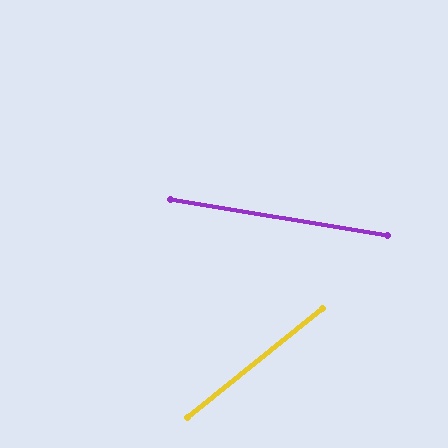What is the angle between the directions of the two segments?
Approximately 48 degrees.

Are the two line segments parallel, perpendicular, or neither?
Neither parallel nor perpendicular — they differ by about 48°.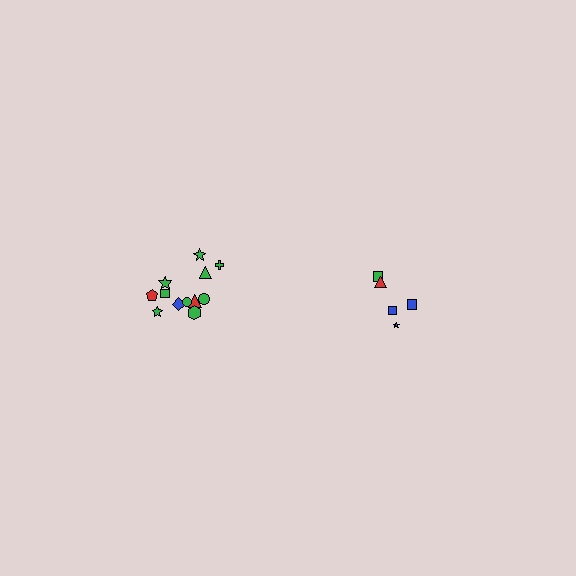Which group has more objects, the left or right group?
The left group.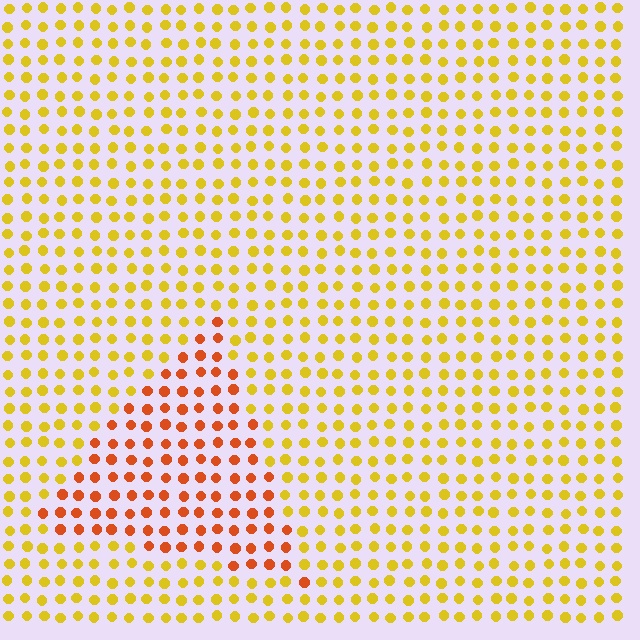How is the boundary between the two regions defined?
The boundary is defined purely by a slight shift in hue (about 38 degrees). Spacing, size, and orientation are identical on both sides.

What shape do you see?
I see a triangle.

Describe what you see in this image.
The image is filled with small yellow elements in a uniform arrangement. A triangle-shaped region is visible where the elements are tinted to a slightly different hue, forming a subtle color boundary.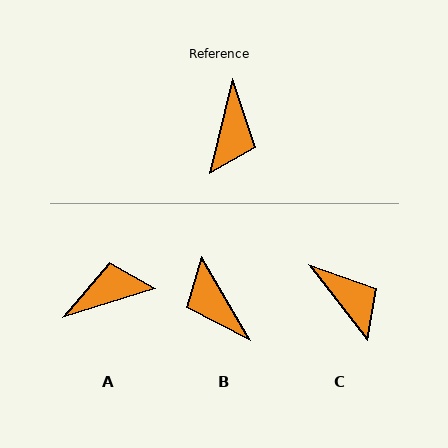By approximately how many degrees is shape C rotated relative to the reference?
Approximately 52 degrees counter-clockwise.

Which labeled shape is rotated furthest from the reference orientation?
B, about 136 degrees away.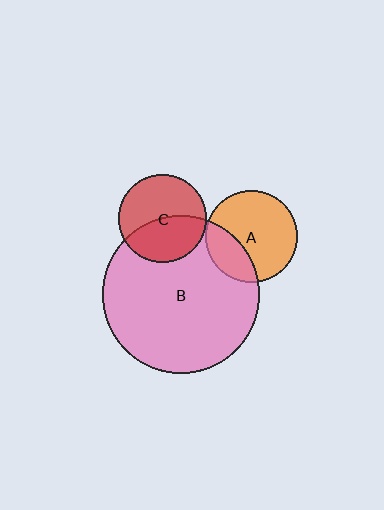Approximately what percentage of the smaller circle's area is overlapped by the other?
Approximately 30%.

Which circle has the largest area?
Circle B (pink).